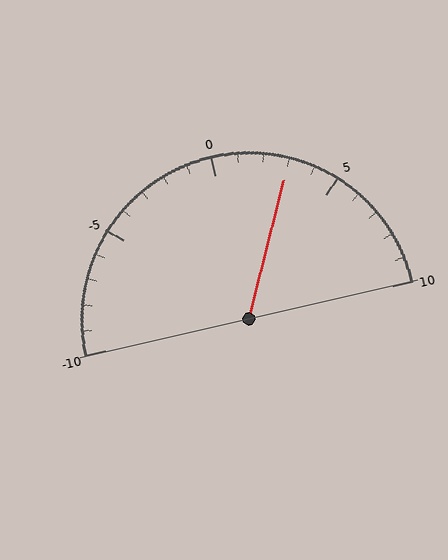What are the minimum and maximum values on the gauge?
The gauge ranges from -10 to 10.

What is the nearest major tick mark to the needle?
The nearest major tick mark is 5.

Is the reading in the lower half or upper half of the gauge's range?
The reading is in the upper half of the range (-10 to 10).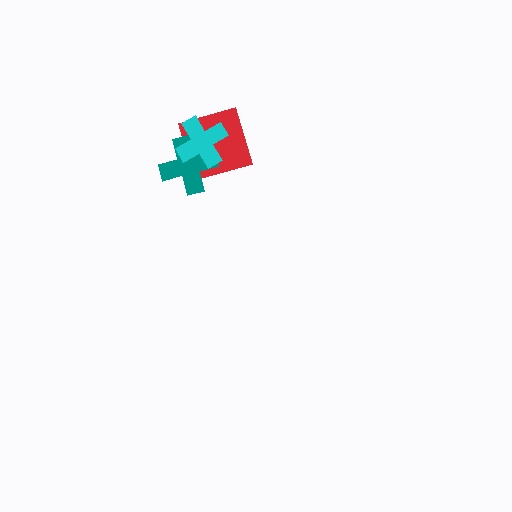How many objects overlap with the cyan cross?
2 objects overlap with the cyan cross.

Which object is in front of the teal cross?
The cyan cross is in front of the teal cross.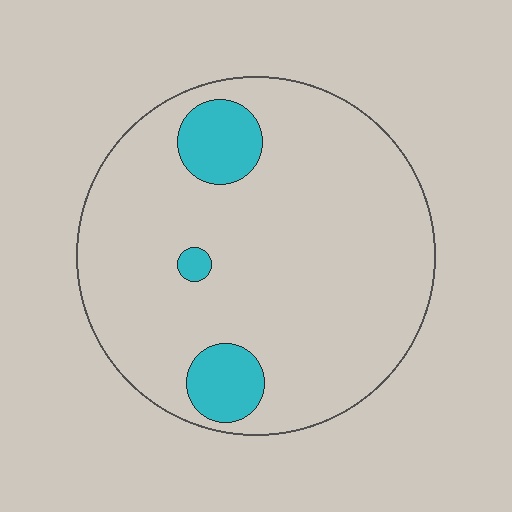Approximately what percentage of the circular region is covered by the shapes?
Approximately 10%.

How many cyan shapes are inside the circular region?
3.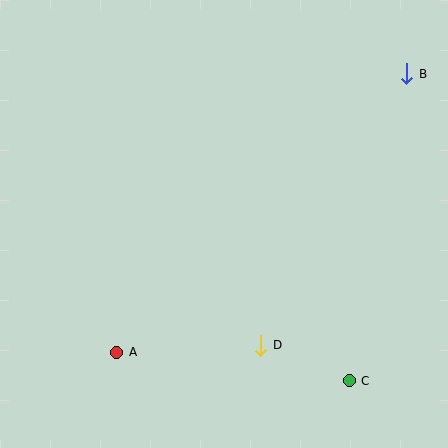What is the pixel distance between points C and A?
The distance between C and A is 235 pixels.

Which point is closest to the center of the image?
Point D at (261, 345) is closest to the center.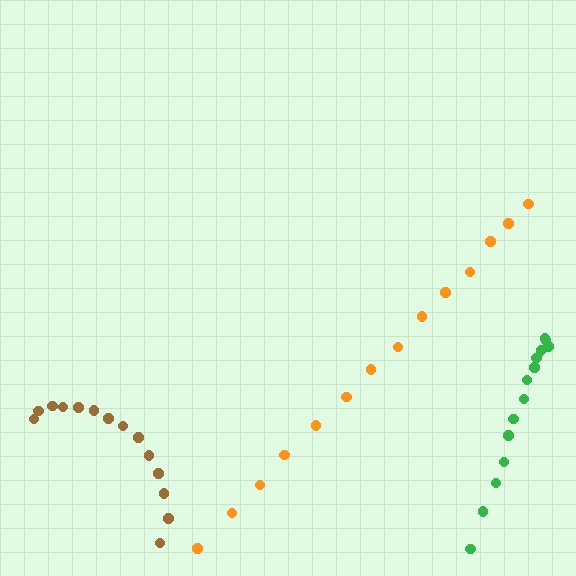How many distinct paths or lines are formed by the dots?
There are 3 distinct paths.